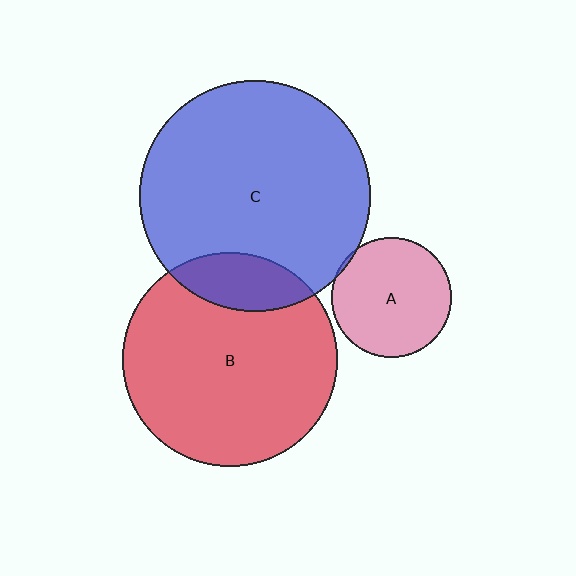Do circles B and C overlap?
Yes.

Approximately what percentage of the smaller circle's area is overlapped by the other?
Approximately 15%.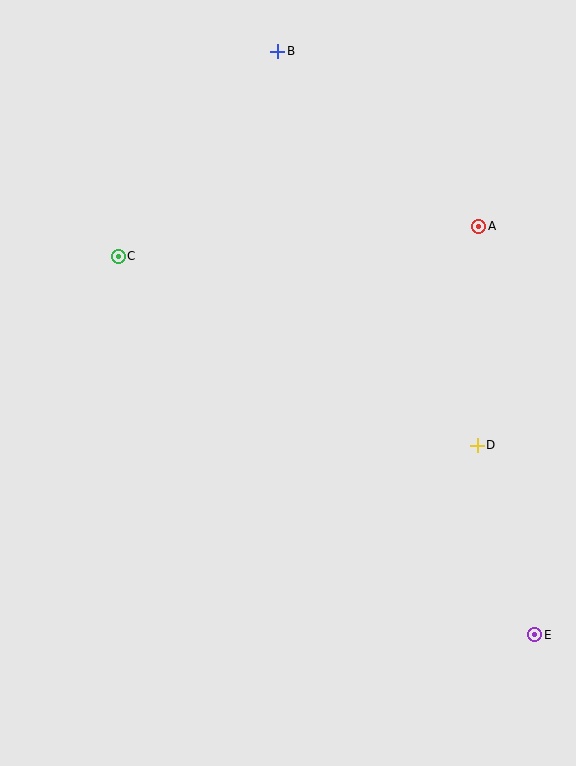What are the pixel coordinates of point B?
Point B is at (278, 51).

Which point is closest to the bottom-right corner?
Point E is closest to the bottom-right corner.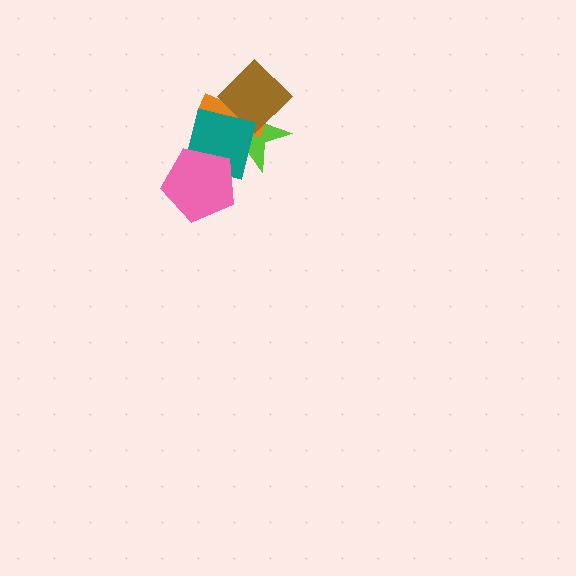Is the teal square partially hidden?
Yes, it is partially covered by another shape.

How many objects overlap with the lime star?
4 objects overlap with the lime star.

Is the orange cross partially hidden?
Yes, it is partially covered by another shape.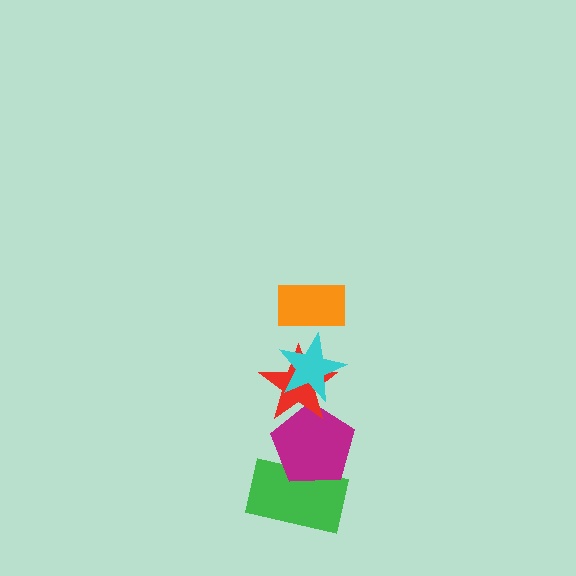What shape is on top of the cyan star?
The orange rectangle is on top of the cyan star.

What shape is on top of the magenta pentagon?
The red star is on top of the magenta pentagon.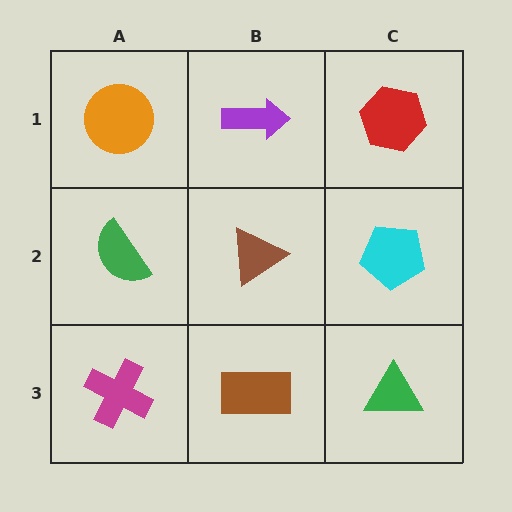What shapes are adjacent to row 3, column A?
A green semicircle (row 2, column A), a brown rectangle (row 3, column B).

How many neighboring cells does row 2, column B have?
4.